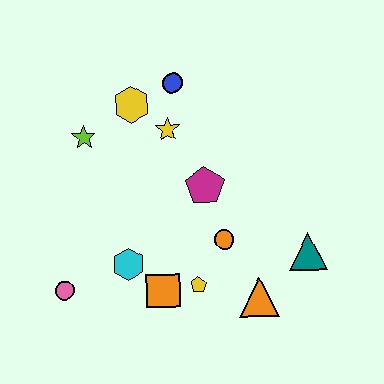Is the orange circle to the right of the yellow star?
Yes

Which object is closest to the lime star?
The yellow hexagon is closest to the lime star.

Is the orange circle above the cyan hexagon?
Yes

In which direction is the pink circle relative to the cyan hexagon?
The pink circle is to the left of the cyan hexagon.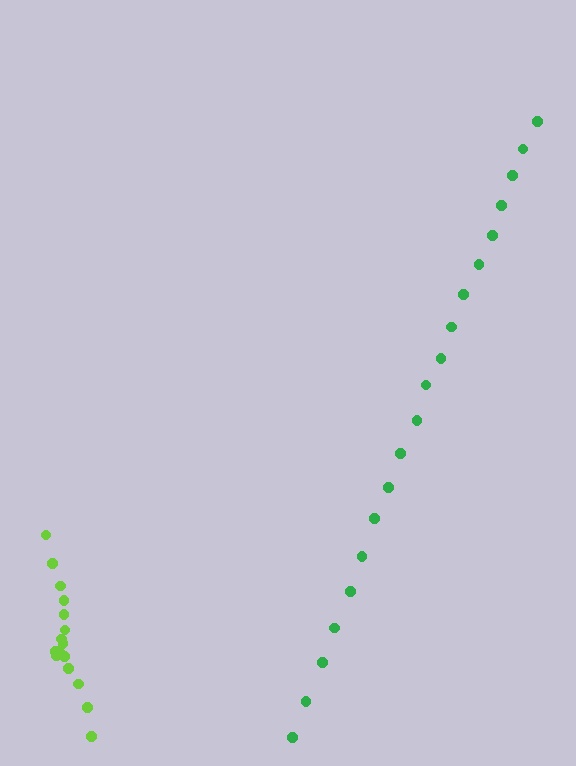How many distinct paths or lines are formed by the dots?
There are 2 distinct paths.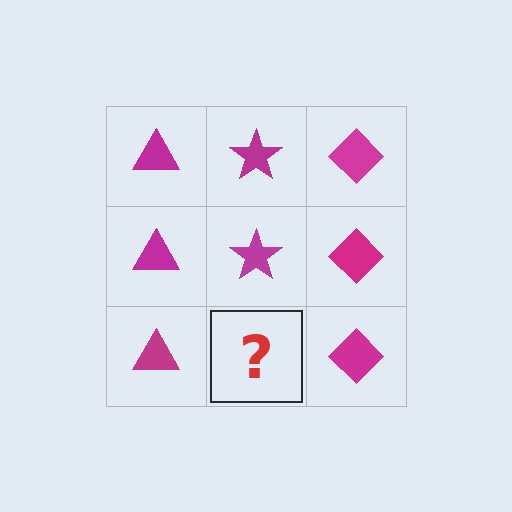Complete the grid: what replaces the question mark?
The question mark should be replaced with a magenta star.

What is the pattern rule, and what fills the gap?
The rule is that each column has a consistent shape. The gap should be filled with a magenta star.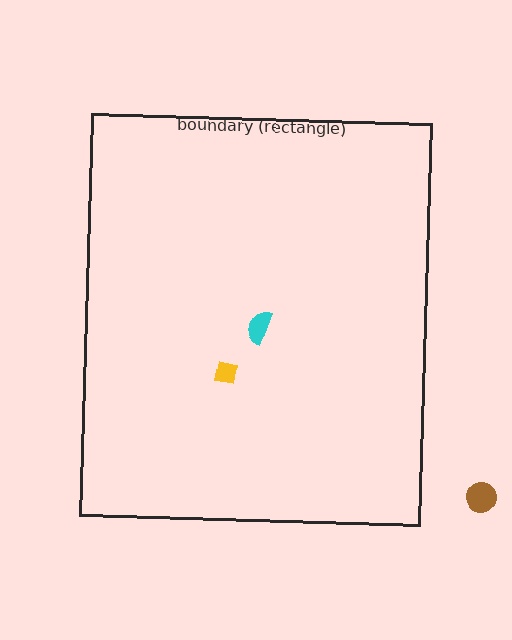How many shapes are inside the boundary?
2 inside, 1 outside.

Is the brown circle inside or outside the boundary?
Outside.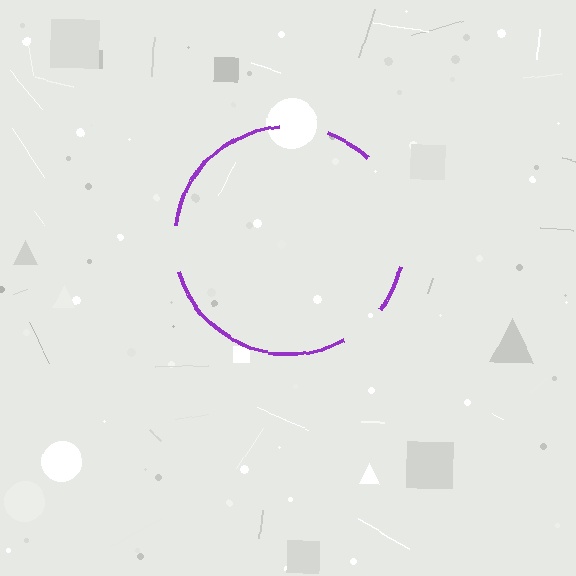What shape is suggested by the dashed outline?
The dashed outline suggests a circle.